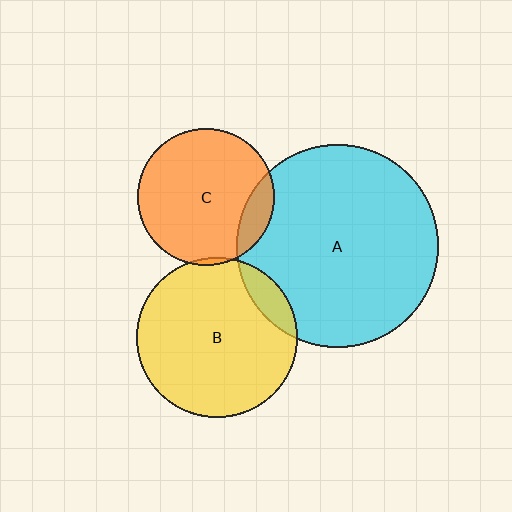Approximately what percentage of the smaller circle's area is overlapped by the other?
Approximately 10%.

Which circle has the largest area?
Circle A (cyan).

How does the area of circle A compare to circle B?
Approximately 1.6 times.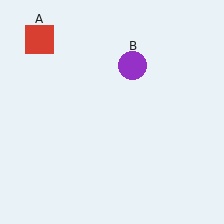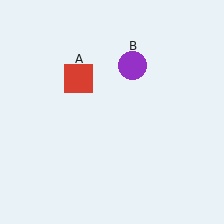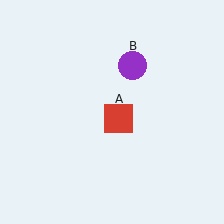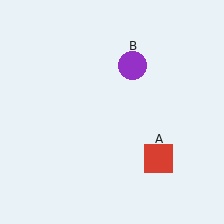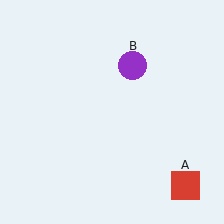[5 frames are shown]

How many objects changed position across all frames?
1 object changed position: red square (object A).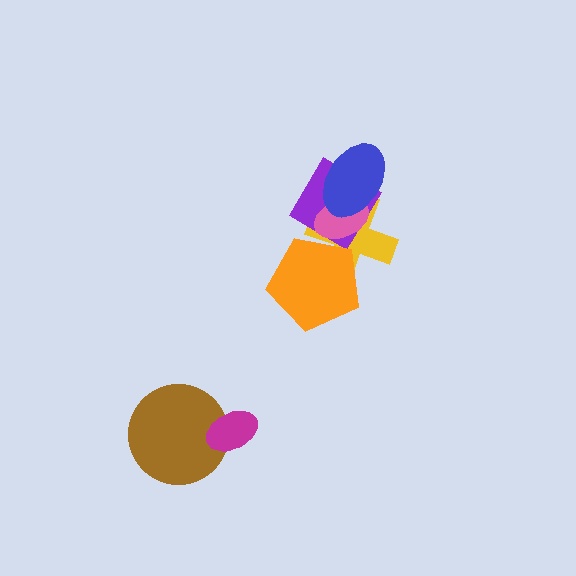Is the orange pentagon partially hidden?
No, no other shape covers it.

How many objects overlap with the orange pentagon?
3 objects overlap with the orange pentagon.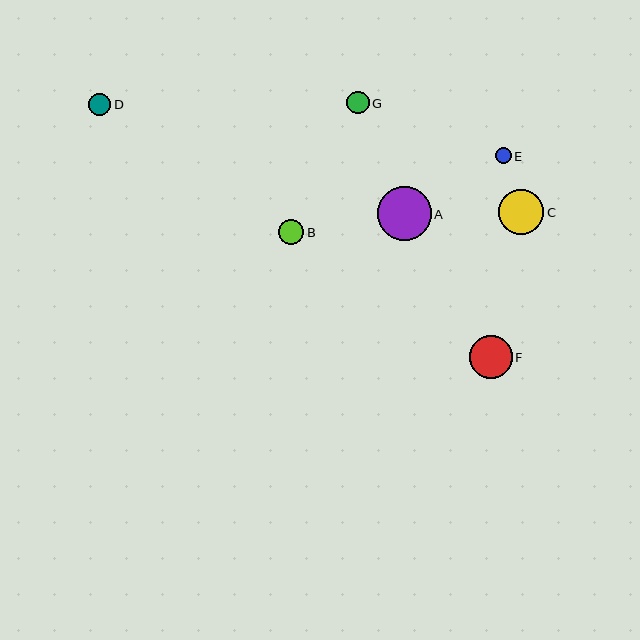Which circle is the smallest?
Circle E is the smallest with a size of approximately 16 pixels.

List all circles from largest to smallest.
From largest to smallest: A, C, F, B, G, D, E.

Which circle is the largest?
Circle A is the largest with a size of approximately 54 pixels.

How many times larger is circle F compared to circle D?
Circle F is approximately 2.0 times the size of circle D.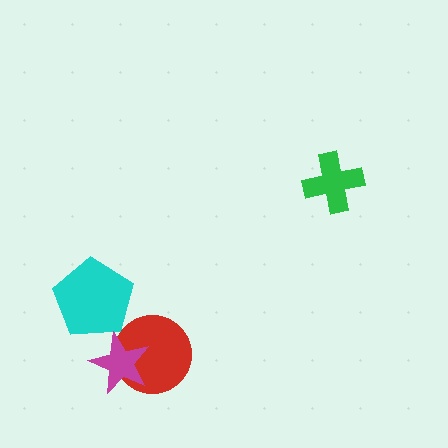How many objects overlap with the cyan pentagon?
0 objects overlap with the cyan pentagon.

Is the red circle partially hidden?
Yes, it is partially covered by another shape.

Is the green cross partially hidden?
No, no other shape covers it.